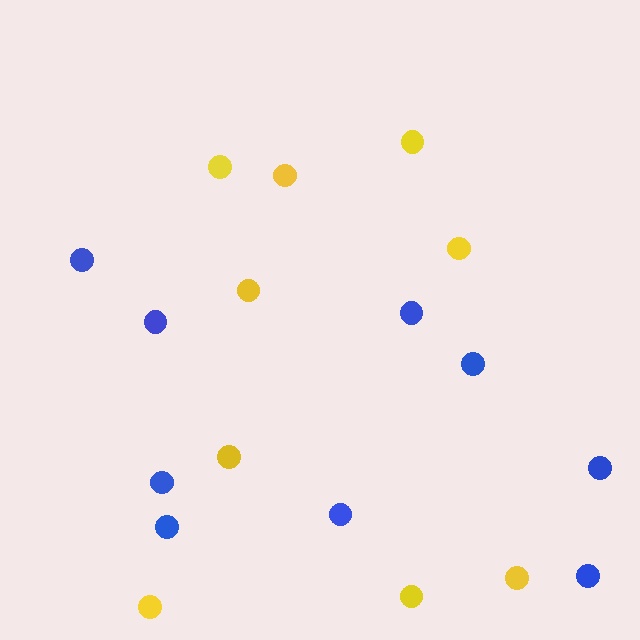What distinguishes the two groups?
There are 2 groups: one group of blue circles (9) and one group of yellow circles (9).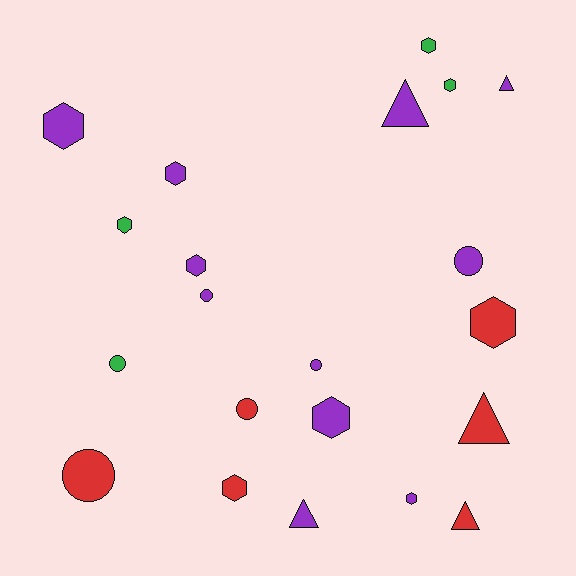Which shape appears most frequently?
Hexagon, with 10 objects.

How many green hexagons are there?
There are 3 green hexagons.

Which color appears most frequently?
Purple, with 11 objects.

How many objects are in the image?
There are 21 objects.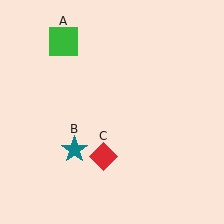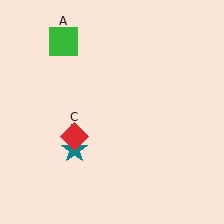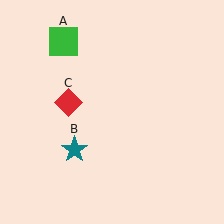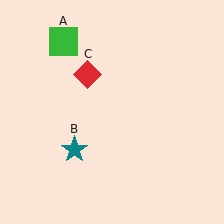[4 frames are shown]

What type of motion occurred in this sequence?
The red diamond (object C) rotated clockwise around the center of the scene.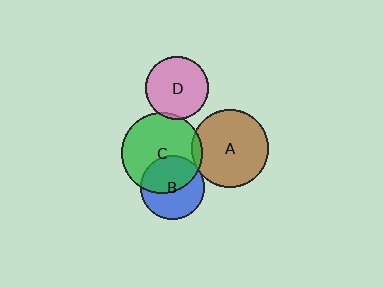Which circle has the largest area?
Circle C (green).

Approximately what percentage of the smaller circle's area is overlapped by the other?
Approximately 5%.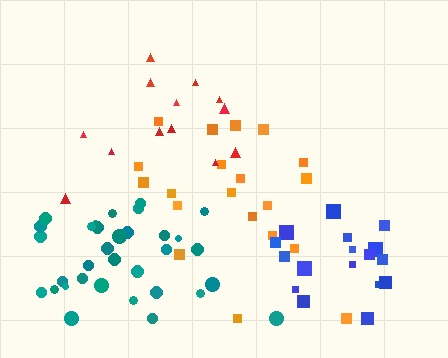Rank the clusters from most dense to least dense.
teal, blue, red, orange.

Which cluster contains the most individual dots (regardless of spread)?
Teal (33).